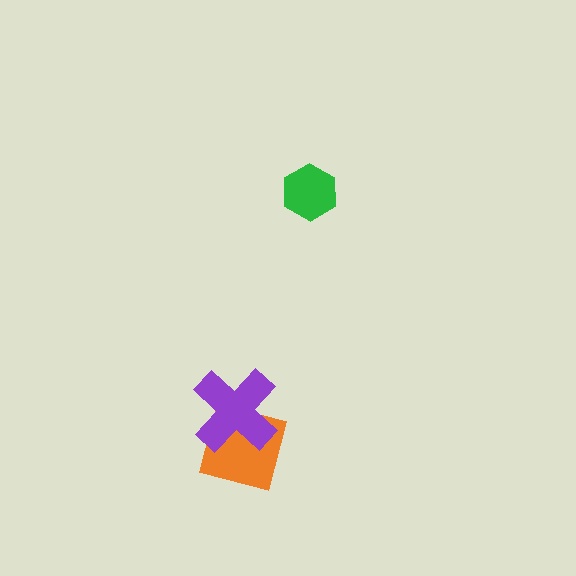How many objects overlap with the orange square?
1 object overlaps with the orange square.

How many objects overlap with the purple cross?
1 object overlaps with the purple cross.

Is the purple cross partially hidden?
No, no other shape covers it.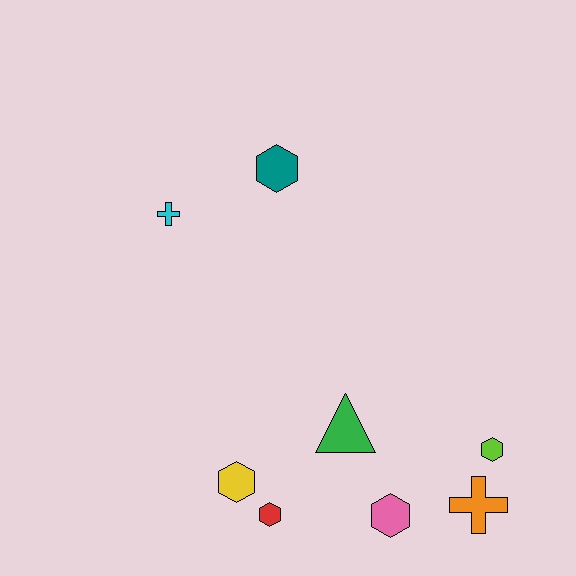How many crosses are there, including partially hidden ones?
There are 2 crosses.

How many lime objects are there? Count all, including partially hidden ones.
There is 1 lime object.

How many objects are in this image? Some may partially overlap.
There are 8 objects.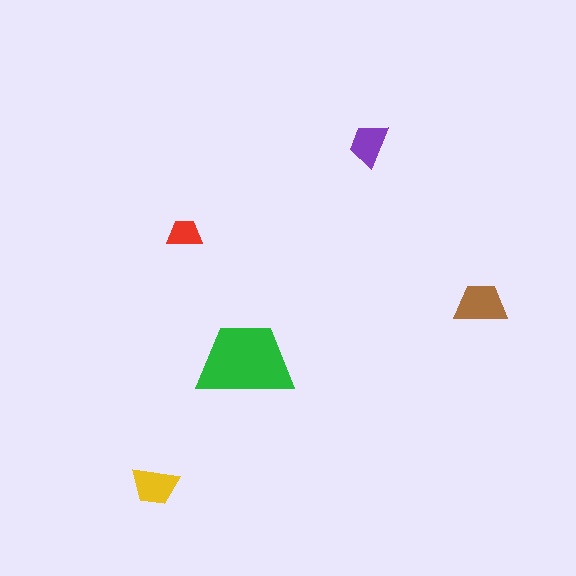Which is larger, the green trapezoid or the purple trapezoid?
The green one.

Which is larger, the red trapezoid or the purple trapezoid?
The purple one.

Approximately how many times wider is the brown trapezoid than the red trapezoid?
About 1.5 times wider.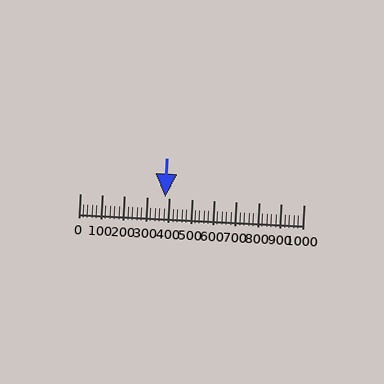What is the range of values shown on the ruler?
The ruler shows values from 0 to 1000.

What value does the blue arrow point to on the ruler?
The blue arrow points to approximately 380.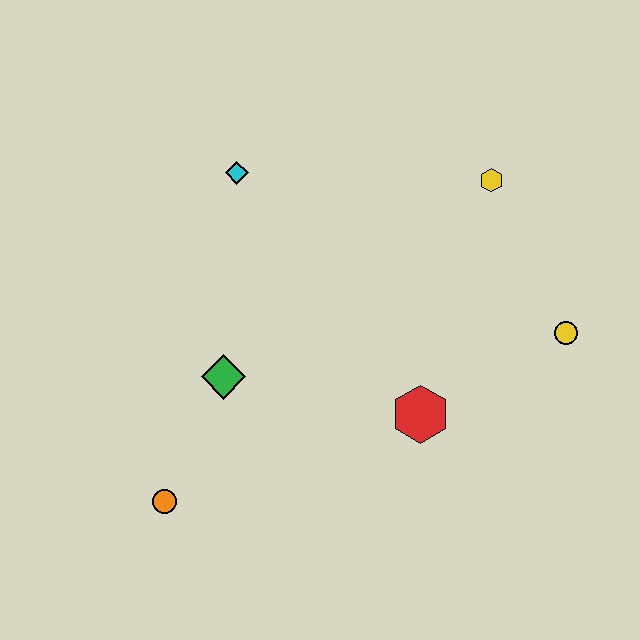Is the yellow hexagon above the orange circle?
Yes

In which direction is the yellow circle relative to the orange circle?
The yellow circle is to the right of the orange circle.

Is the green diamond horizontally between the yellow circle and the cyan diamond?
No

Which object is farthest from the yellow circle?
The orange circle is farthest from the yellow circle.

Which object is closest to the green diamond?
The orange circle is closest to the green diamond.